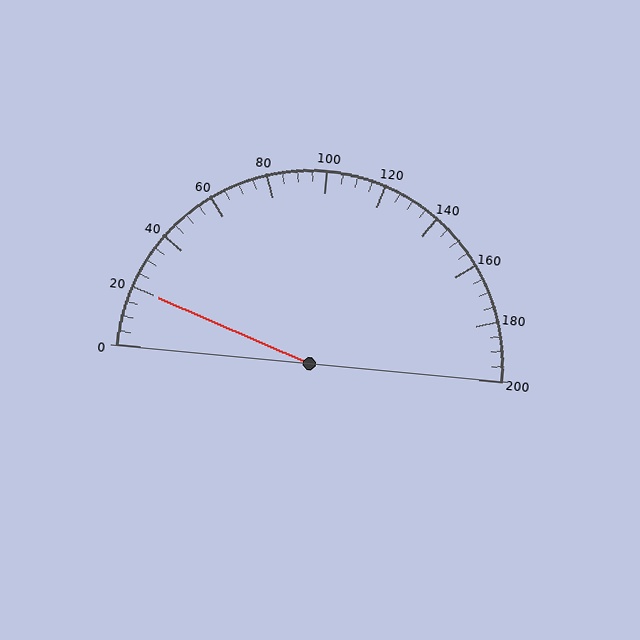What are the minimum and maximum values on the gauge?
The gauge ranges from 0 to 200.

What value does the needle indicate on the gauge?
The needle indicates approximately 20.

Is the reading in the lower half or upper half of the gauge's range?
The reading is in the lower half of the range (0 to 200).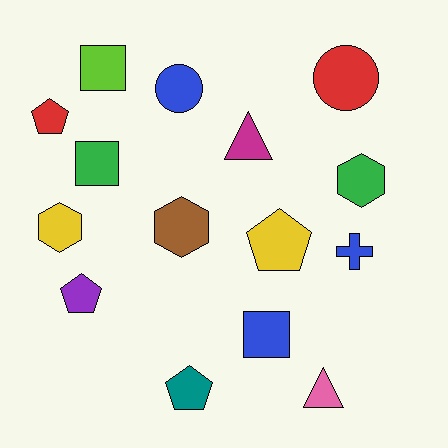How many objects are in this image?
There are 15 objects.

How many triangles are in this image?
There are 2 triangles.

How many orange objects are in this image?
There are no orange objects.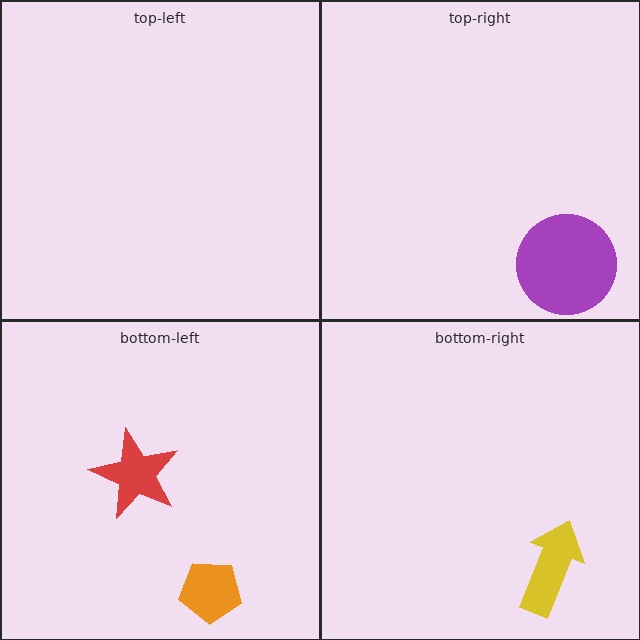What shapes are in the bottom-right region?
The yellow arrow.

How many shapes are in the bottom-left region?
2.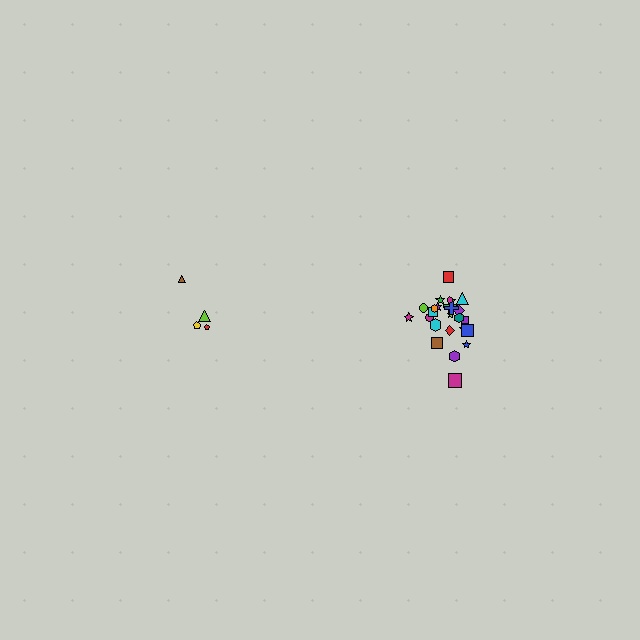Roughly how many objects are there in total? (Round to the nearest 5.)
Roughly 30 objects in total.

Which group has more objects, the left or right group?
The right group.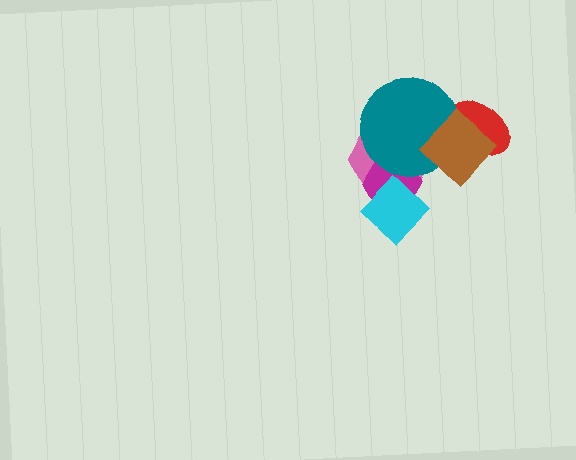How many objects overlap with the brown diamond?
3 objects overlap with the brown diamond.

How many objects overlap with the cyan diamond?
2 objects overlap with the cyan diamond.